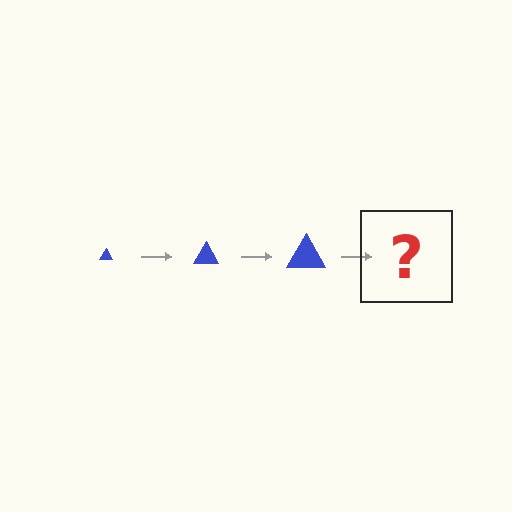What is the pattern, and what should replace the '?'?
The pattern is that the triangle gets progressively larger each step. The '?' should be a blue triangle, larger than the previous one.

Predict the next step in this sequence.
The next step is a blue triangle, larger than the previous one.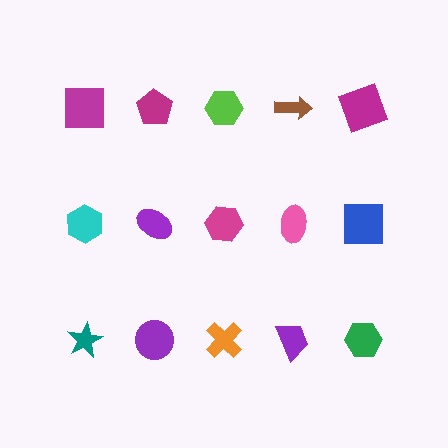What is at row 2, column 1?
A cyan hexagon.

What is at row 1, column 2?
A magenta pentagon.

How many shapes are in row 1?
5 shapes.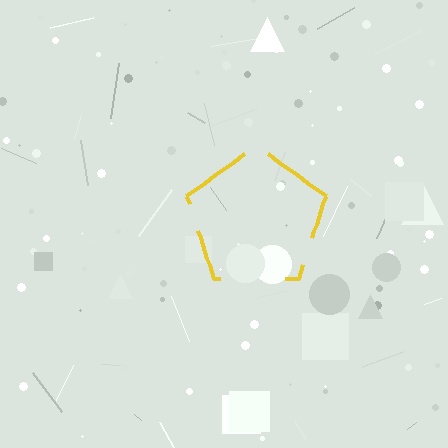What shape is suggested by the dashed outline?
The dashed outline suggests a pentagon.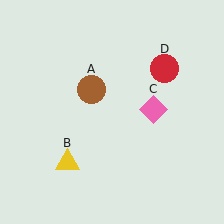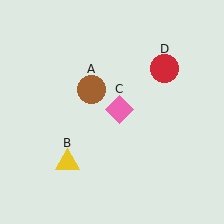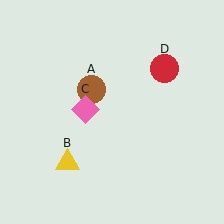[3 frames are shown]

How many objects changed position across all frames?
1 object changed position: pink diamond (object C).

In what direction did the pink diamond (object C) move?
The pink diamond (object C) moved left.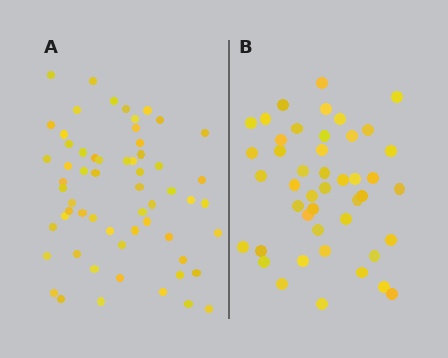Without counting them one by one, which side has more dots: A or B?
Region A (the left region) has more dots.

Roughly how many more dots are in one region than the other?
Region A has approximately 15 more dots than region B.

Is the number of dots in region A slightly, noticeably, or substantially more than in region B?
Region A has noticeably more, but not dramatically so. The ratio is roughly 1.3 to 1.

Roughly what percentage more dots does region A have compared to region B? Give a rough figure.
About 35% more.